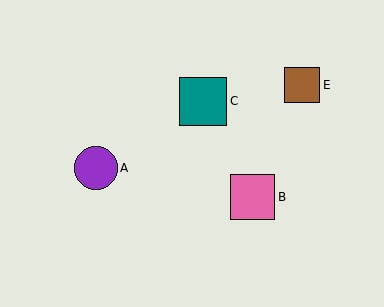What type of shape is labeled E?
Shape E is a brown square.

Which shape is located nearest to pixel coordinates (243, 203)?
The pink square (labeled B) at (253, 197) is nearest to that location.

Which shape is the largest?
The teal square (labeled C) is the largest.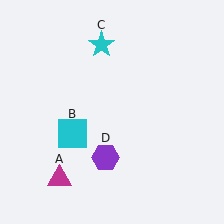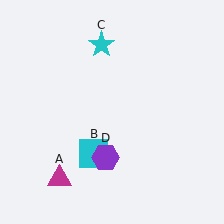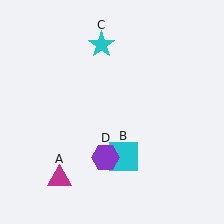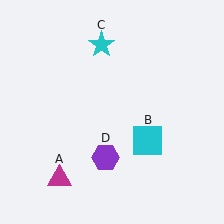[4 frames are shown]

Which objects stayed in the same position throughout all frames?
Magenta triangle (object A) and cyan star (object C) and purple hexagon (object D) remained stationary.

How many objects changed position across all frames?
1 object changed position: cyan square (object B).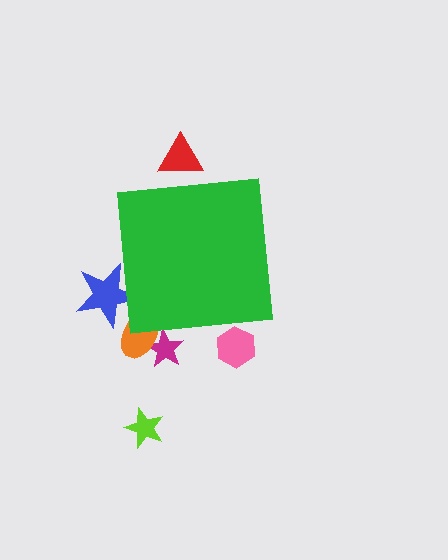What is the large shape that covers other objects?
A green square.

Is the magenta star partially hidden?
Yes, the magenta star is partially hidden behind the green square.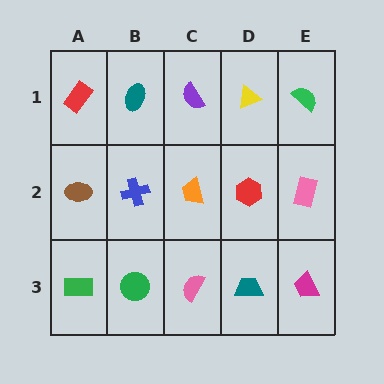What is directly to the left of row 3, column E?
A teal trapezoid.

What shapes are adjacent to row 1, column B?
A blue cross (row 2, column B), a red rectangle (row 1, column A), a purple semicircle (row 1, column C).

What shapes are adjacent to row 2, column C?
A purple semicircle (row 1, column C), a pink semicircle (row 3, column C), a blue cross (row 2, column B), a red hexagon (row 2, column D).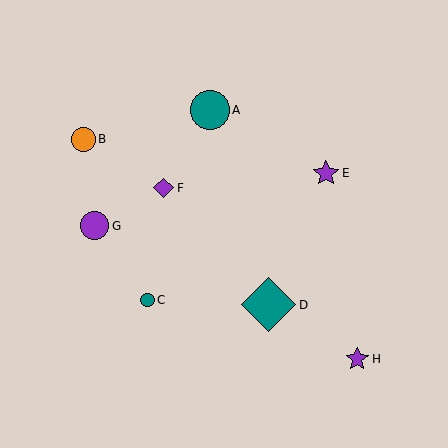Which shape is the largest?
The teal diamond (labeled D) is the largest.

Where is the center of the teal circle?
The center of the teal circle is at (147, 300).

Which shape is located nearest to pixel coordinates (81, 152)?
The orange circle (labeled B) at (83, 139) is nearest to that location.